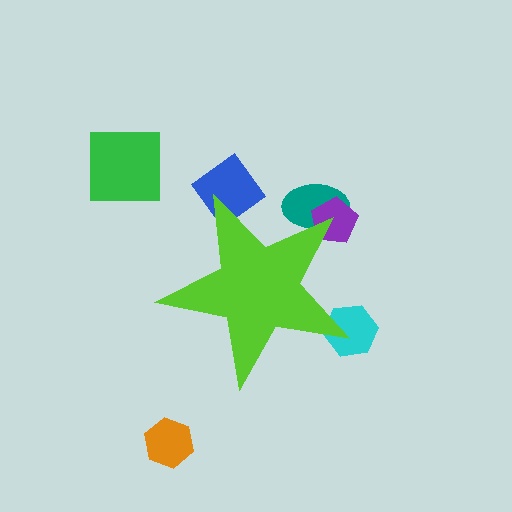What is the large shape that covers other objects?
A lime star.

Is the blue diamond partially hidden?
Yes, the blue diamond is partially hidden behind the lime star.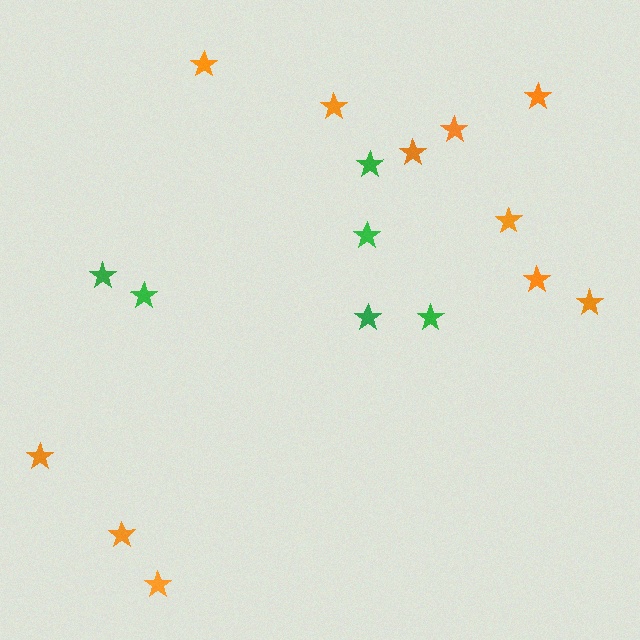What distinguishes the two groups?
There are 2 groups: one group of green stars (6) and one group of orange stars (11).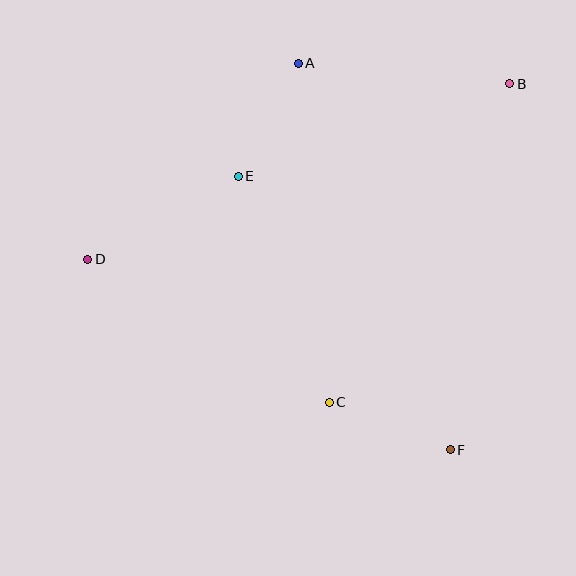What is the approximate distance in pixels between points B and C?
The distance between B and C is approximately 366 pixels.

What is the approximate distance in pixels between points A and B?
The distance between A and B is approximately 212 pixels.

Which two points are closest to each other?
Points A and E are closest to each other.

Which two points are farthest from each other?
Points B and D are farthest from each other.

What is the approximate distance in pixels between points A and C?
The distance between A and C is approximately 340 pixels.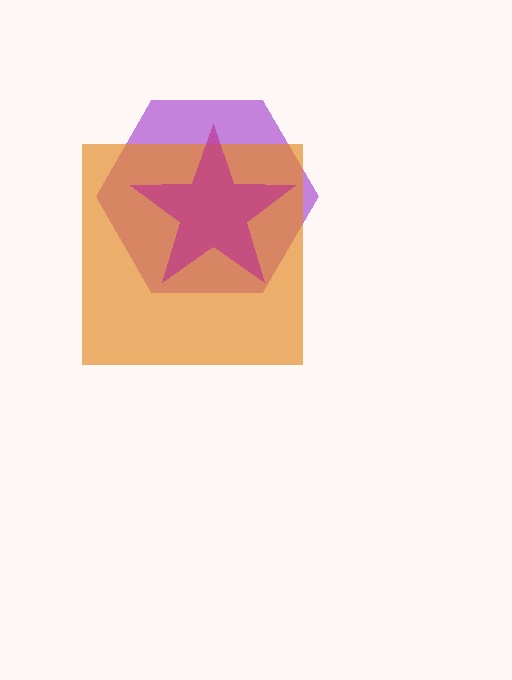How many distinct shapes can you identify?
There are 3 distinct shapes: a purple hexagon, an orange square, a magenta star.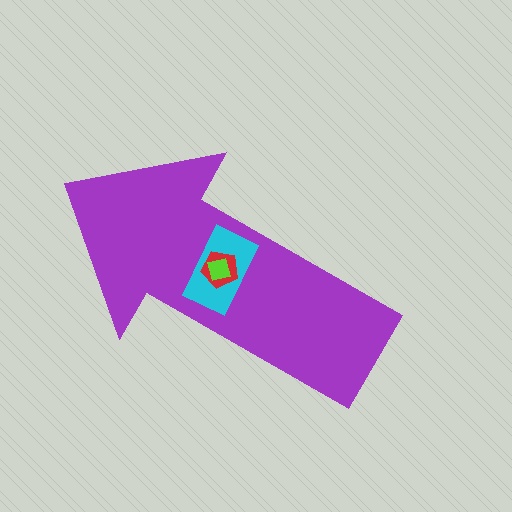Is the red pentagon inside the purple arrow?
Yes.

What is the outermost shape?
The purple arrow.